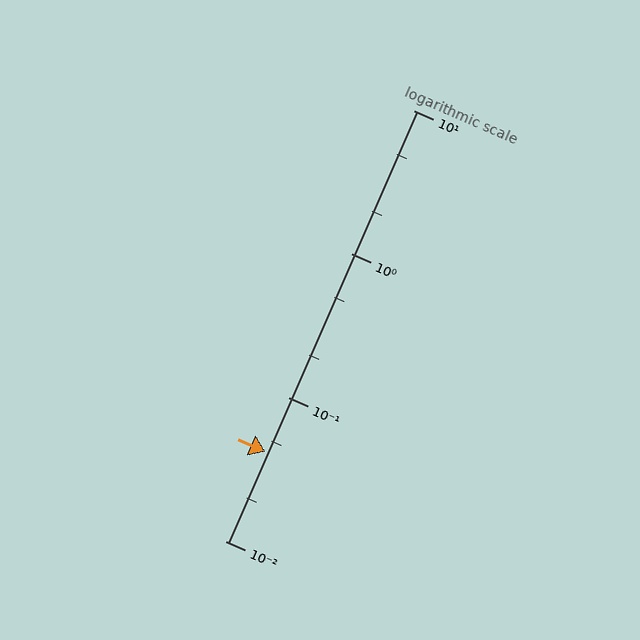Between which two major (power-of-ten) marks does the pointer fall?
The pointer is between 0.01 and 0.1.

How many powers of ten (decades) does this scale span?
The scale spans 3 decades, from 0.01 to 10.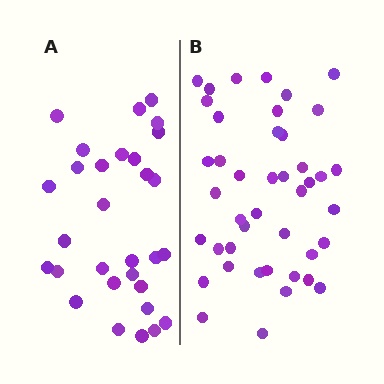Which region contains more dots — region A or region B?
Region B (the right region) has more dots.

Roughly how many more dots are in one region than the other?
Region B has approximately 15 more dots than region A.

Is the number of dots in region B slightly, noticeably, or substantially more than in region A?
Region B has noticeably more, but not dramatically so. The ratio is roughly 1.4 to 1.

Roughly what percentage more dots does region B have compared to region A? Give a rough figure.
About 45% more.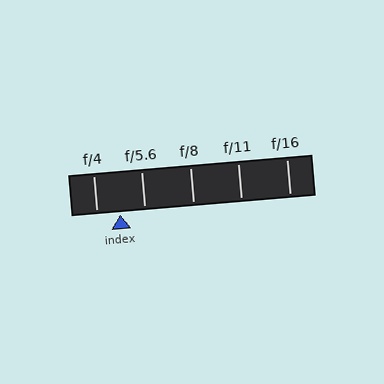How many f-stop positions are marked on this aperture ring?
There are 5 f-stop positions marked.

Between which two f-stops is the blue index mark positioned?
The index mark is between f/4 and f/5.6.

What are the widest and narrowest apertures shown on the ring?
The widest aperture shown is f/4 and the narrowest is f/16.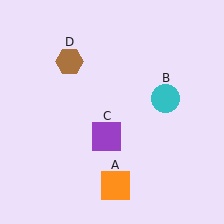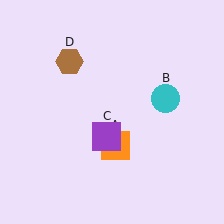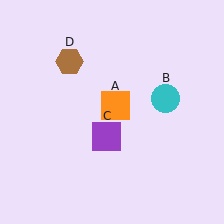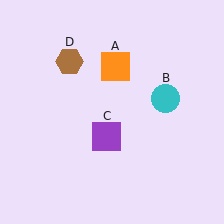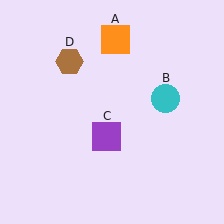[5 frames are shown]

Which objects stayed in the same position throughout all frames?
Cyan circle (object B) and purple square (object C) and brown hexagon (object D) remained stationary.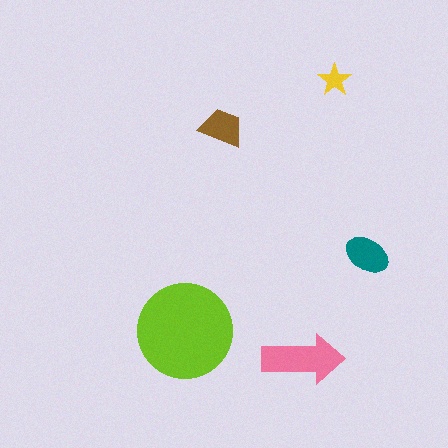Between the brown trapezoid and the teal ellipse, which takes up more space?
The teal ellipse.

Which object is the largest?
The lime circle.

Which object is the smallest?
The yellow star.